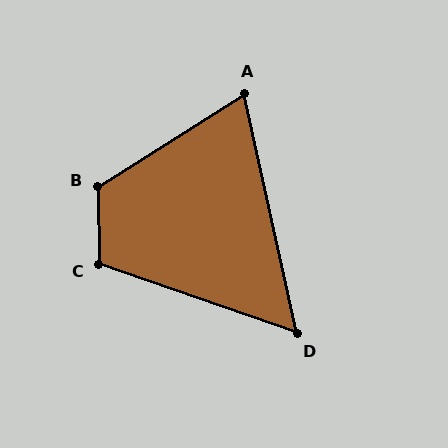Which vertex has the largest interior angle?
B, at approximately 122 degrees.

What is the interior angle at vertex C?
Approximately 110 degrees (obtuse).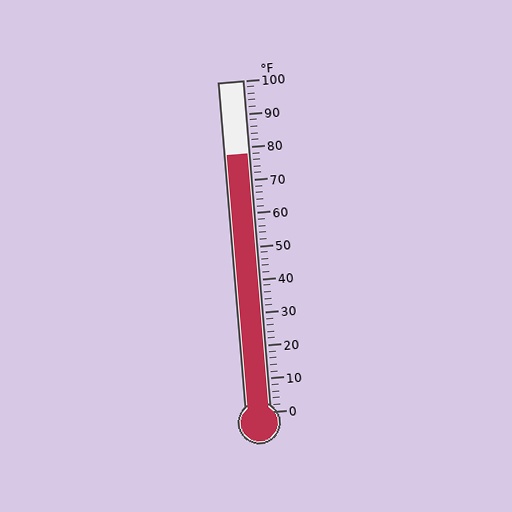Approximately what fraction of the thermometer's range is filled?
The thermometer is filled to approximately 80% of its range.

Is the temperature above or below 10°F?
The temperature is above 10°F.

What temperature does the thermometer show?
The thermometer shows approximately 78°F.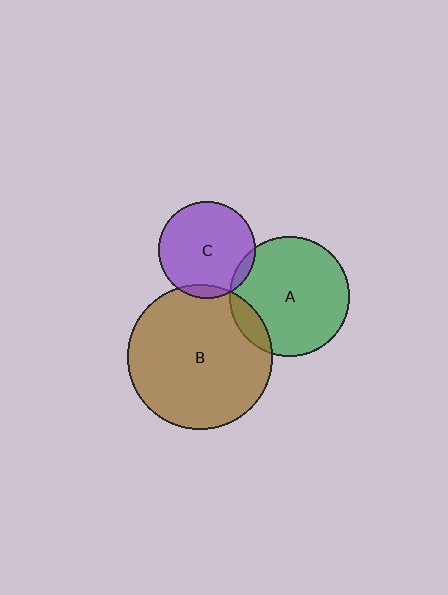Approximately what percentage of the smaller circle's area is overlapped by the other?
Approximately 10%.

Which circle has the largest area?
Circle B (brown).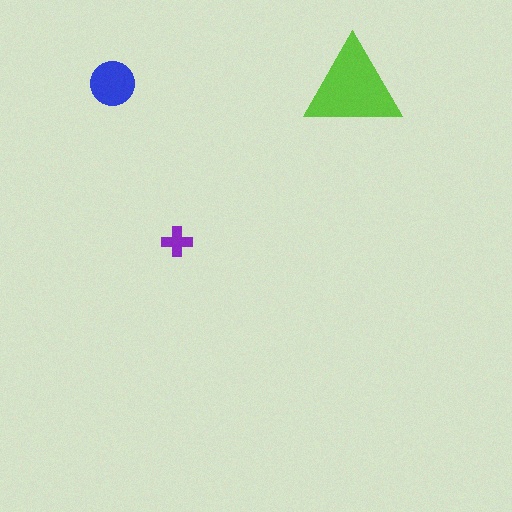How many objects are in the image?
There are 3 objects in the image.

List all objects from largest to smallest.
The lime triangle, the blue circle, the purple cross.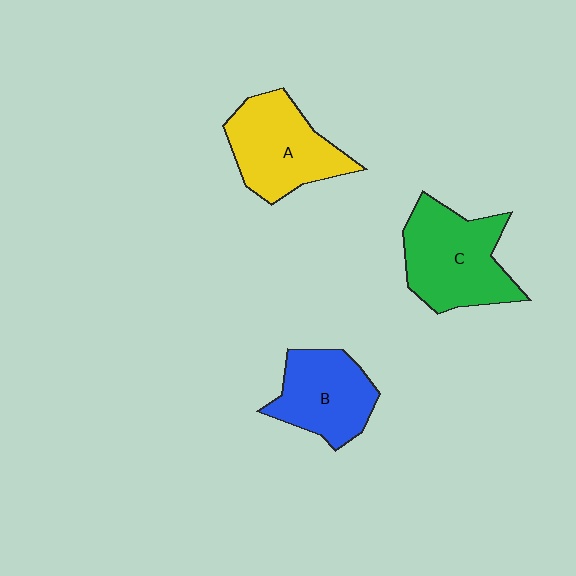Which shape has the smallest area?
Shape B (blue).